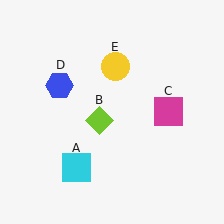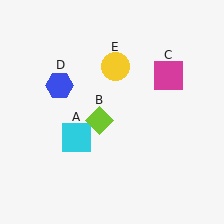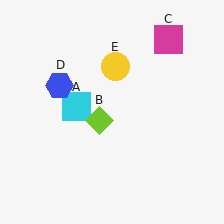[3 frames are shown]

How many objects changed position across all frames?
2 objects changed position: cyan square (object A), magenta square (object C).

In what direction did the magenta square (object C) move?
The magenta square (object C) moved up.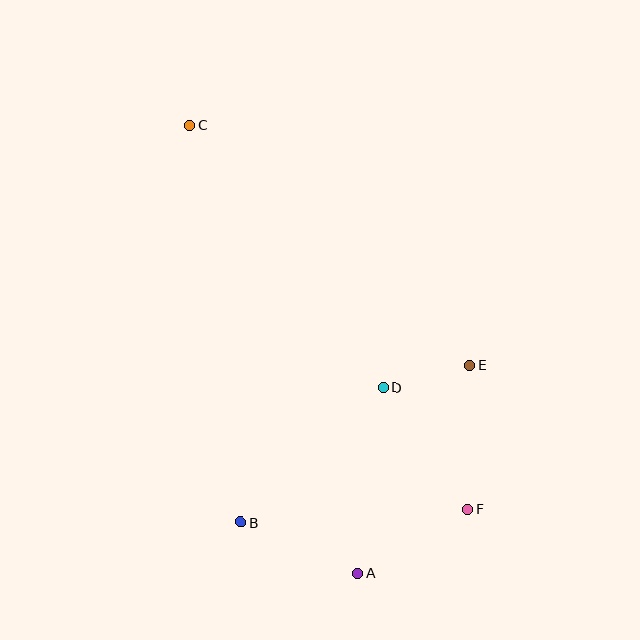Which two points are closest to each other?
Points D and E are closest to each other.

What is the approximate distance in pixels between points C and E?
The distance between C and E is approximately 368 pixels.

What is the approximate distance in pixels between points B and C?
The distance between B and C is approximately 400 pixels.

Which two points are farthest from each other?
Points A and C are farthest from each other.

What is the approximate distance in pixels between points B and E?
The distance between B and E is approximately 278 pixels.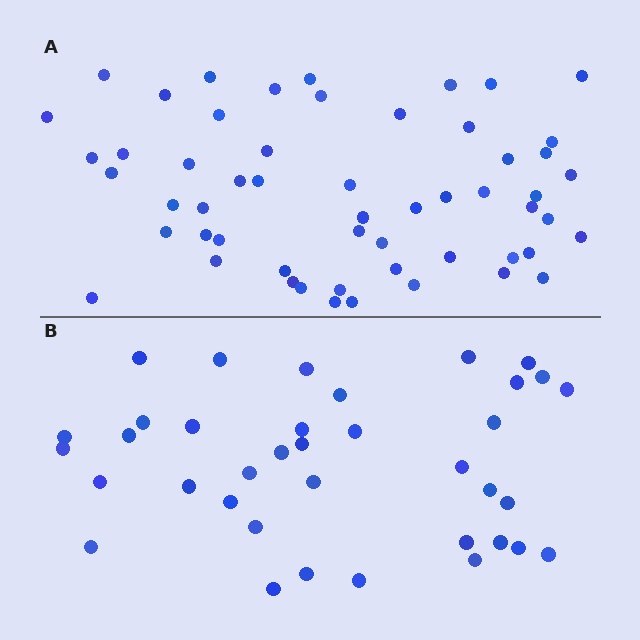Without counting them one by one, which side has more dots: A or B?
Region A (the top region) has more dots.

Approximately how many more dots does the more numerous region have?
Region A has approximately 20 more dots than region B.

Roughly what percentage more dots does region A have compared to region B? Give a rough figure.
About 50% more.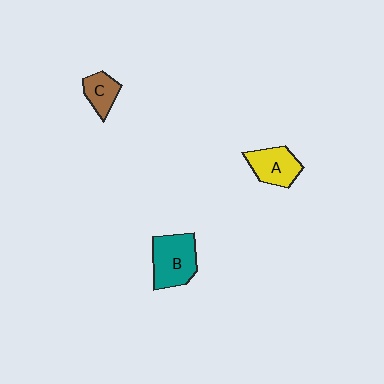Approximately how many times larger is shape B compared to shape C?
Approximately 1.9 times.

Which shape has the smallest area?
Shape C (brown).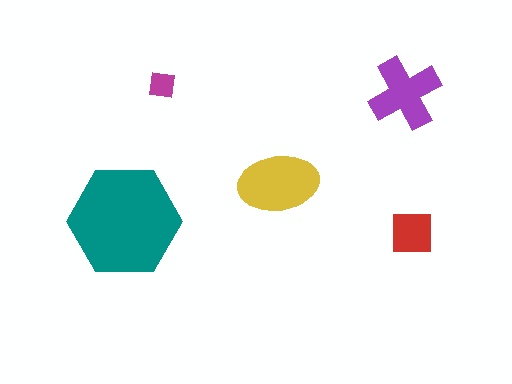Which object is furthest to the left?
The teal hexagon is leftmost.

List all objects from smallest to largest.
The magenta square, the red square, the purple cross, the yellow ellipse, the teal hexagon.